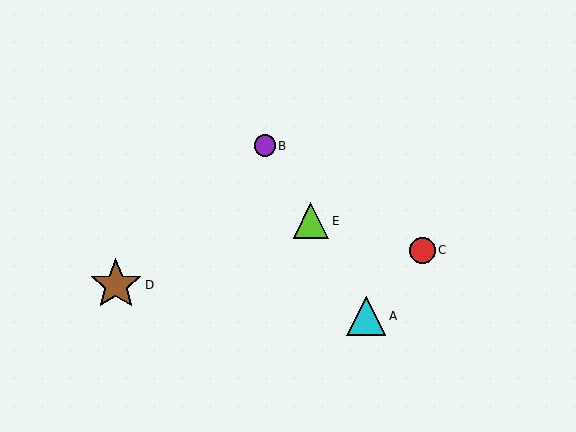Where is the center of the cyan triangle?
The center of the cyan triangle is at (366, 316).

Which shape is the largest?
The brown star (labeled D) is the largest.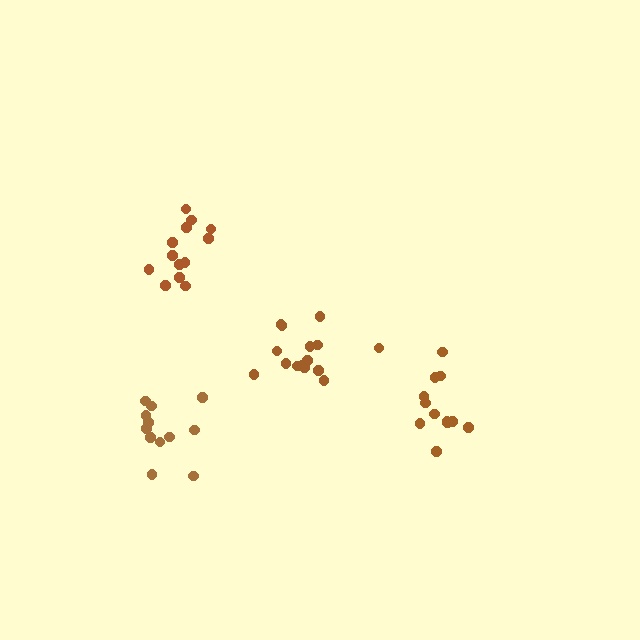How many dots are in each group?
Group 1: 13 dots, Group 2: 12 dots, Group 3: 15 dots, Group 4: 13 dots (53 total).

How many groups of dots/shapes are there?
There are 4 groups.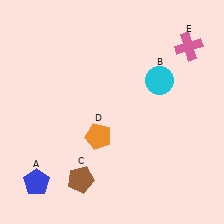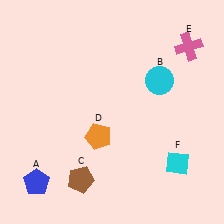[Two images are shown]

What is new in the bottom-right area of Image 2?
A cyan diamond (F) was added in the bottom-right area of Image 2.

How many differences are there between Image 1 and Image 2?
There is 1 difference between the two images.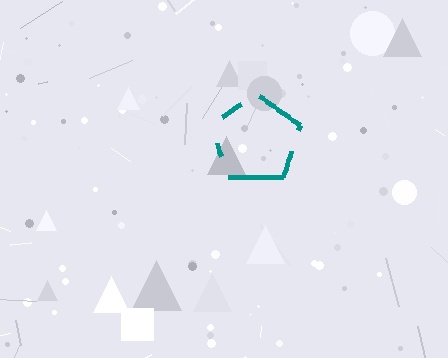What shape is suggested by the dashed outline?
The dashed outline suggests a pentagon.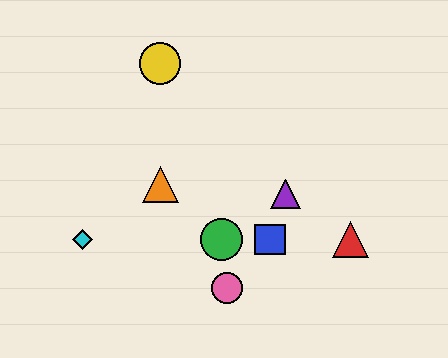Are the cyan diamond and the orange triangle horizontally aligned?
No, the cyan diamond is at y≈239 and the orange triangle is at y≈184.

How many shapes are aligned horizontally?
4 shapes (the red triangle, the blue square, the green circle, the cyan diamond) are aligned horizontally.